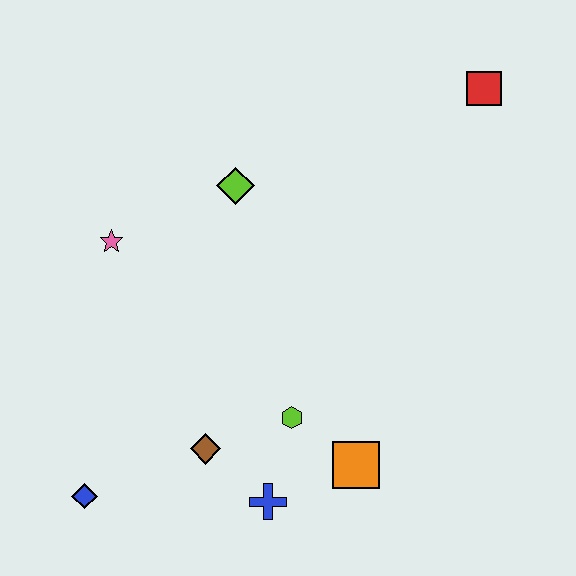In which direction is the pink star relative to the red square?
The pink star is to the left of the red square.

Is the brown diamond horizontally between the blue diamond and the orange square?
Yes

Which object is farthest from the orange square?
The red square is farthest from the orange square.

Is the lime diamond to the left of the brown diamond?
No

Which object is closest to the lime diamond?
The pink star is closest to the lime diamond.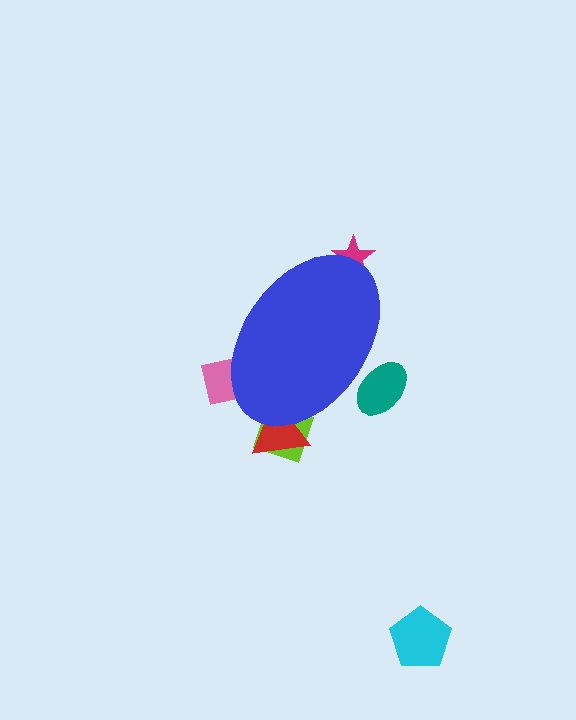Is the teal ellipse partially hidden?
Yes, the teal ellipse is partially hidden behind the blue ellipse.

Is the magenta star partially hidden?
Yes, the magenta star is partially hidden behind the blue ellipse.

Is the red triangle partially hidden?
Yes, the red triangle is partially hidden behind the blue ellipse.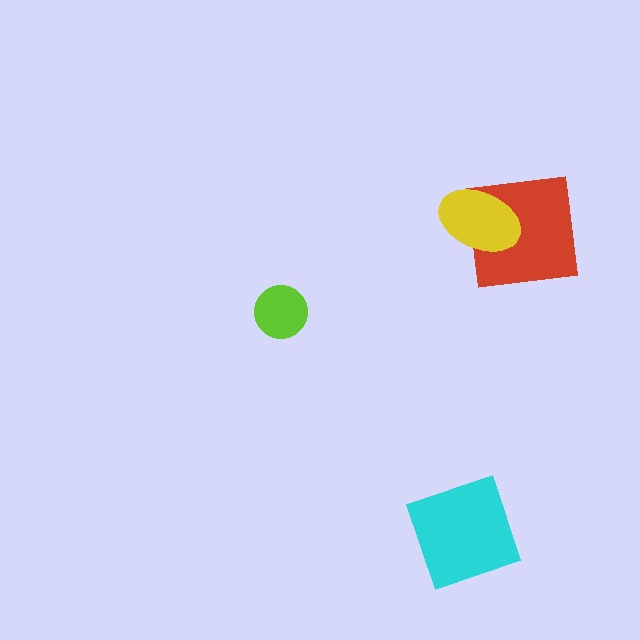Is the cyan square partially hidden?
No, no other shape covers it.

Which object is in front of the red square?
The yellow ellipse is in front of the red square.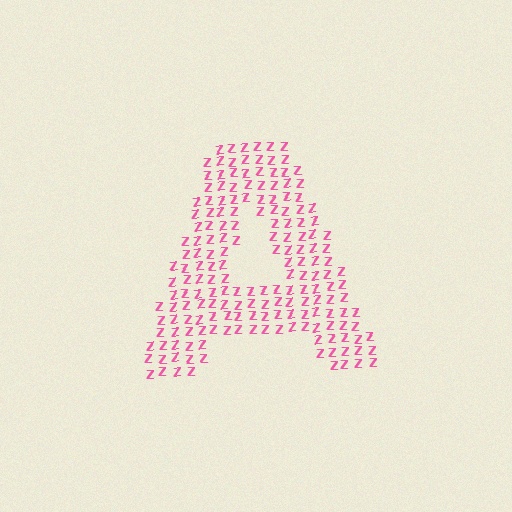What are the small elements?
The small elements are letter Z's.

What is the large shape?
The large shape is the letter A.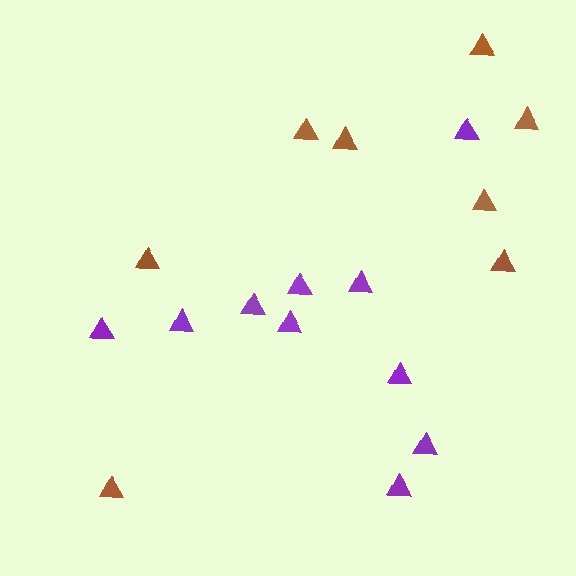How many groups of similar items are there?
There are 2 groups: one group of brown triangles (8) and one group of purple triangles (10).